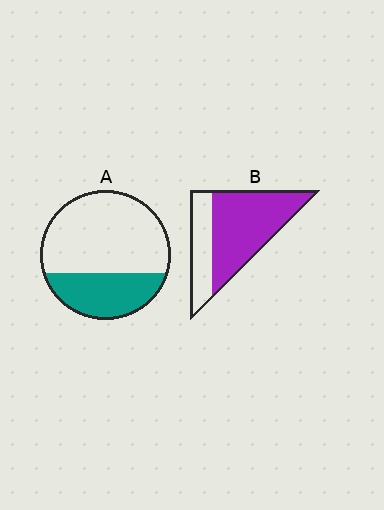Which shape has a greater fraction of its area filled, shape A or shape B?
Shape B.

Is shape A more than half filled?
No.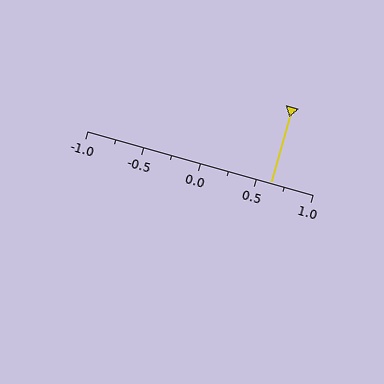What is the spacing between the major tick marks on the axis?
The major ticks are spaced 0.5 apart.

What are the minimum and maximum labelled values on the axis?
The axis runs from -1.0 to 1.0.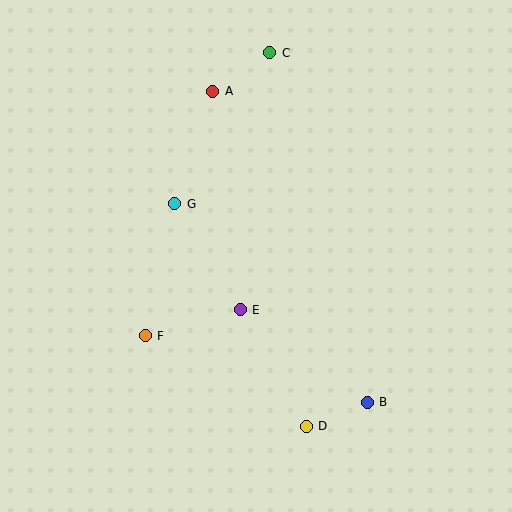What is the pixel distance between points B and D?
The distance between B and D is 65 pixels.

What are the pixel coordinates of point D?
Point D is at (306, 426).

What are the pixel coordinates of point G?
Point G is at (175, 204).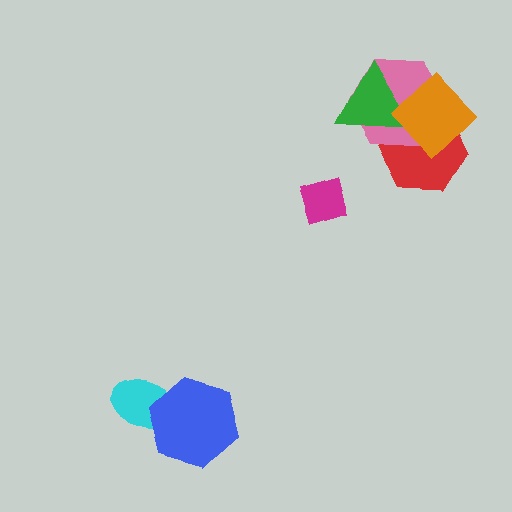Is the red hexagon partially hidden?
Yes, it is partially covered by another shape.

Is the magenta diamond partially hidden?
No, no other shape covers it.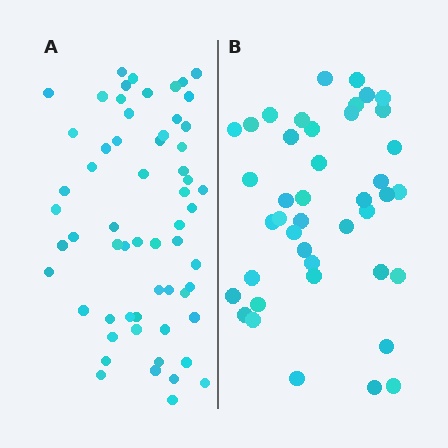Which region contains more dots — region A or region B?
Region A (the left region) has more dots.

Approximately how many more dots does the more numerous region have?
Region A has approximately 20 more dots than region B.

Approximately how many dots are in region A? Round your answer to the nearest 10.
About 60 dots.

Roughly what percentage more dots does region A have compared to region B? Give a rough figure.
About 45% more.